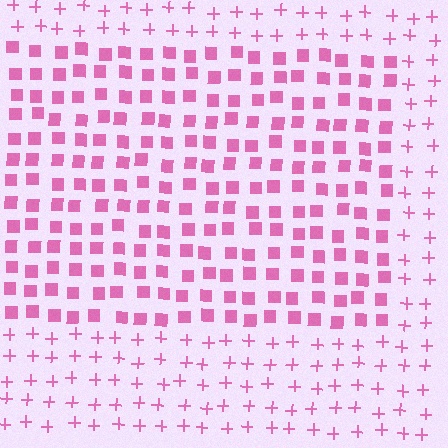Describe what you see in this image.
The image is filled with small pink elements arranged in a uniform grid. A rectangle-shaped region contains squares, while the surrounding area contains plus signs. The boundary is defined purely by the change in element shape.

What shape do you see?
I see a rectangle.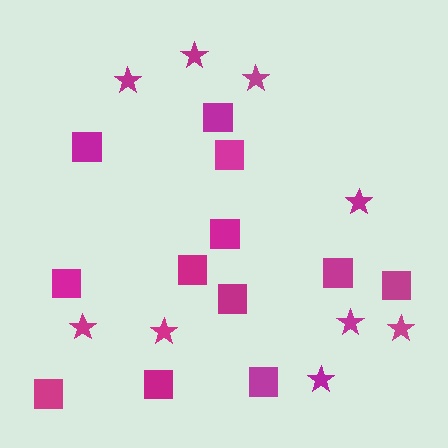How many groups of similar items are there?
There are 2 groups: one group of stars (9) and one group of squares (12).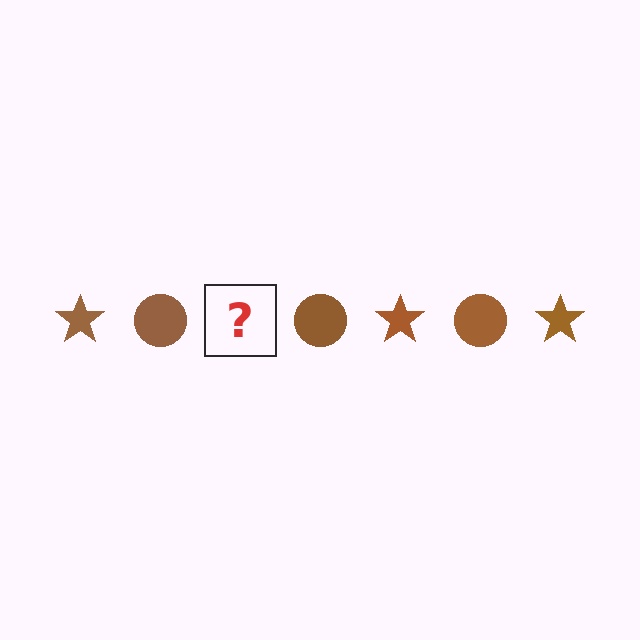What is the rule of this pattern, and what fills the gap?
The rule is that the pattern cycles through star, circle shapes in brown. The gap should be filled with a brown star.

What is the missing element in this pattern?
The missing element is a brown star.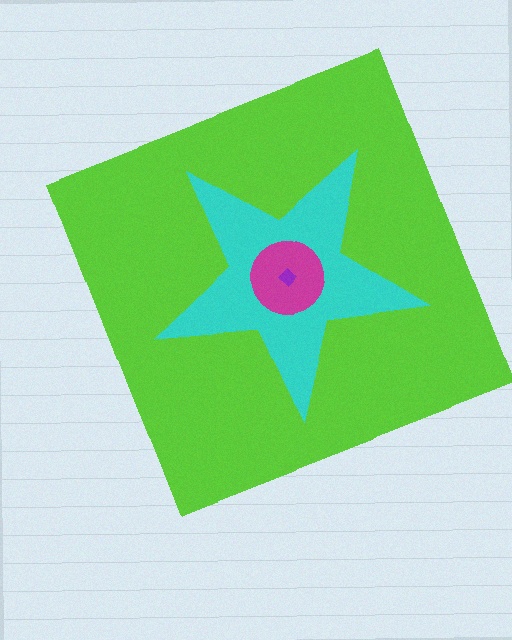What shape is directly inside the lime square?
The cyan star.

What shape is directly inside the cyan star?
The magenta circle.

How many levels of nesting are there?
4.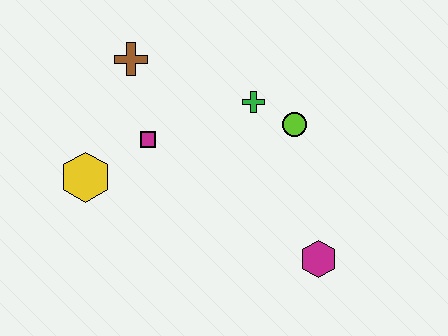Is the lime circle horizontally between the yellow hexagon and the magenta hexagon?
Yes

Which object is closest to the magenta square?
The yellow hexagon is closest to the magenta square.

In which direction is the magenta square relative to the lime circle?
The magenta square is to the left of the lime circle.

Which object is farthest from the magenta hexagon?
The brown cross is farthest from the magenta hexagon.